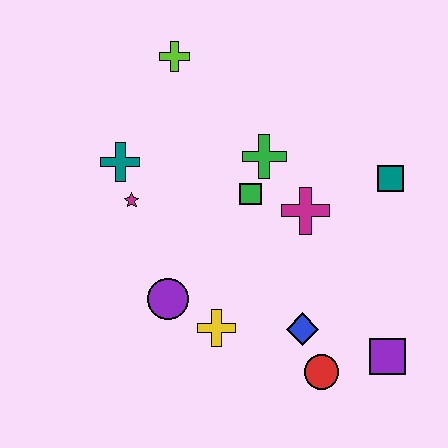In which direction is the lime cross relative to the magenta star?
The lime cross is above the magenta star.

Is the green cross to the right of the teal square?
No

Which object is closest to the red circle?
The blue diamond is closest to the red circle.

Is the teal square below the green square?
No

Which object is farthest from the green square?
The purple square is farthest from the green square.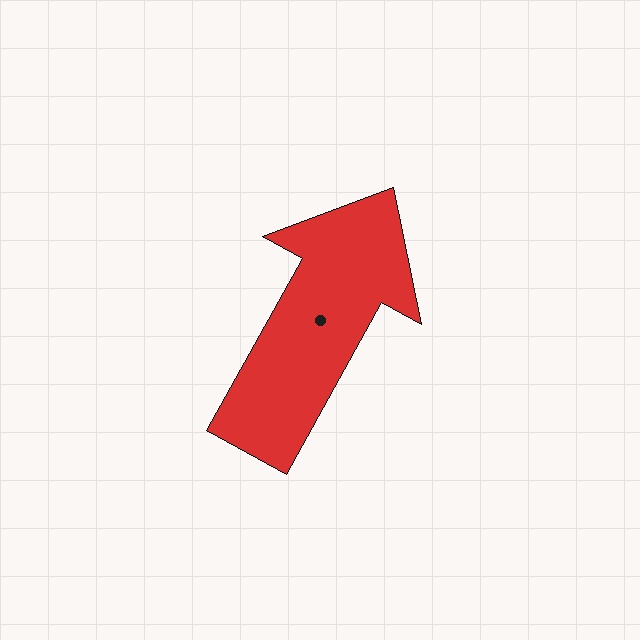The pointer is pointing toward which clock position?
Roughly 1 o'clock.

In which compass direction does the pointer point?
Northeast.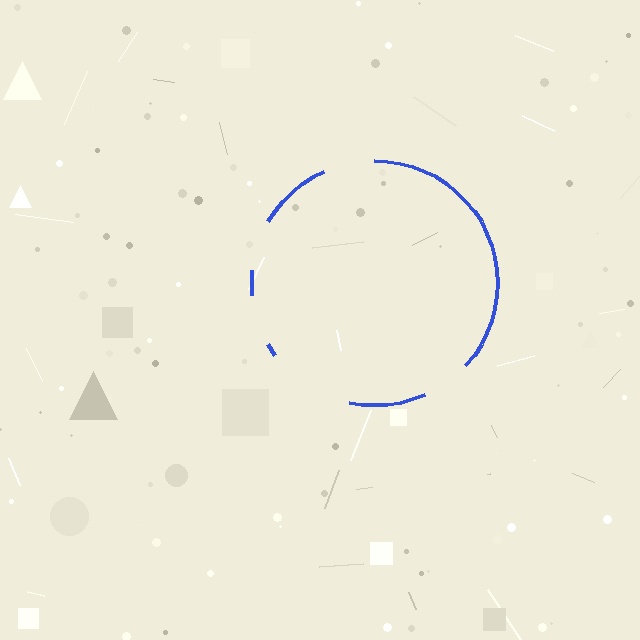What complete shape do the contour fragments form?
The contour fragments form a circle.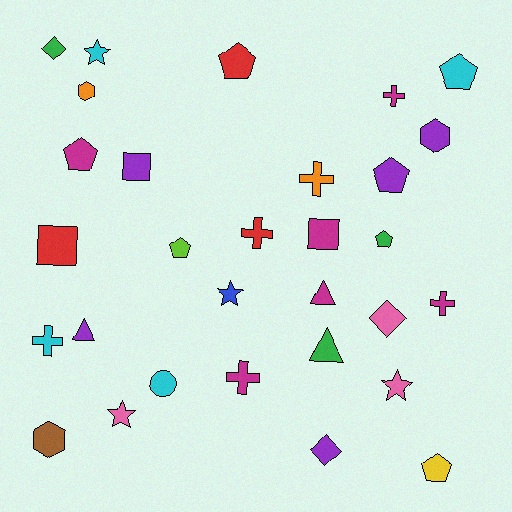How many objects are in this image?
There are 30 objects.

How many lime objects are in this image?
There is 1 lime object.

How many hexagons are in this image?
There are 3 hexagons.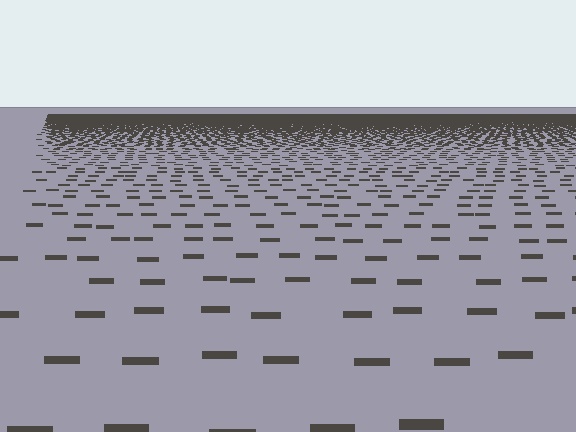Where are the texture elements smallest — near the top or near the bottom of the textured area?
Near the top.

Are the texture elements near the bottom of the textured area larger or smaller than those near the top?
Larger. Near the bottom, elements are closer to the viewer and appear at a bigger on-screen size.